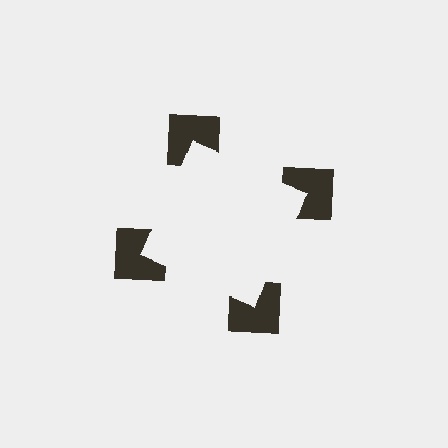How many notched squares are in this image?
There are 4 — one at each vertex of the illusory square.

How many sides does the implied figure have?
4 sides.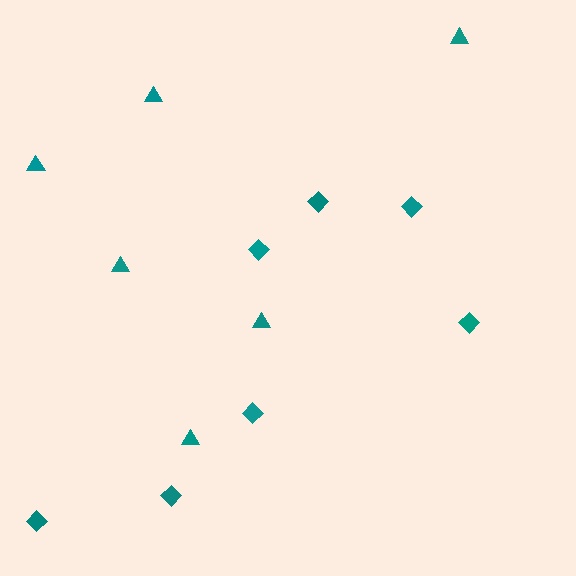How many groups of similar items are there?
There are 2 groups: one group of triangles (6) and one group of diamonds (7).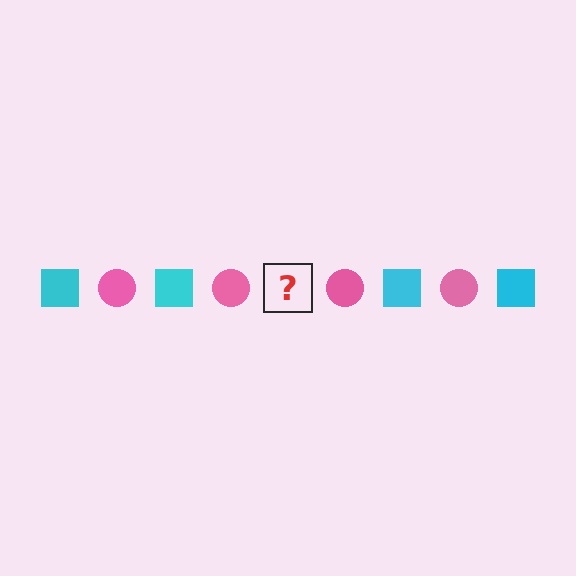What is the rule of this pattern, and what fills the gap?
The rule is that the pattern alternates between cyan square and pink circle. The gap should be filled with a cyan square.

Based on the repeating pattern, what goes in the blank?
The blank should be a cyan square.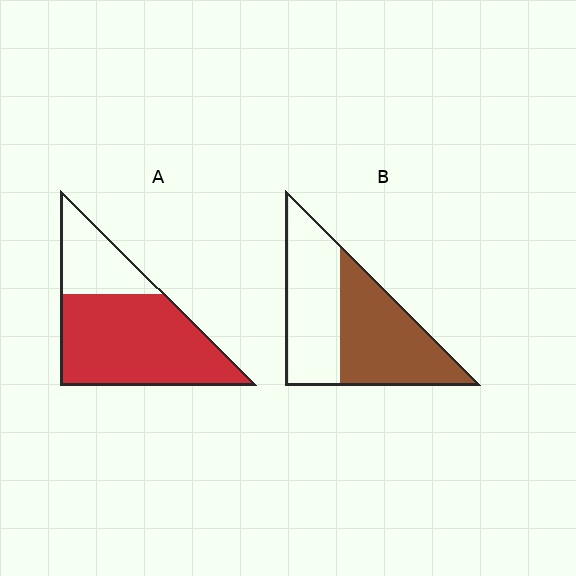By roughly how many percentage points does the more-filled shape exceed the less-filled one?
By roughly 20 percentage points (A over B).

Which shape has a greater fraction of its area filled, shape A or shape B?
Shape A.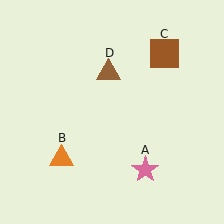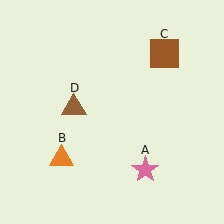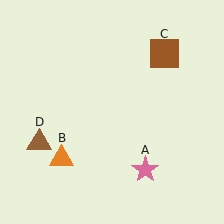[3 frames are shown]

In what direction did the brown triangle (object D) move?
The brown triangle (object D) moved down and to the left.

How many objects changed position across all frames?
1 object changed position: brown triangle (object D).